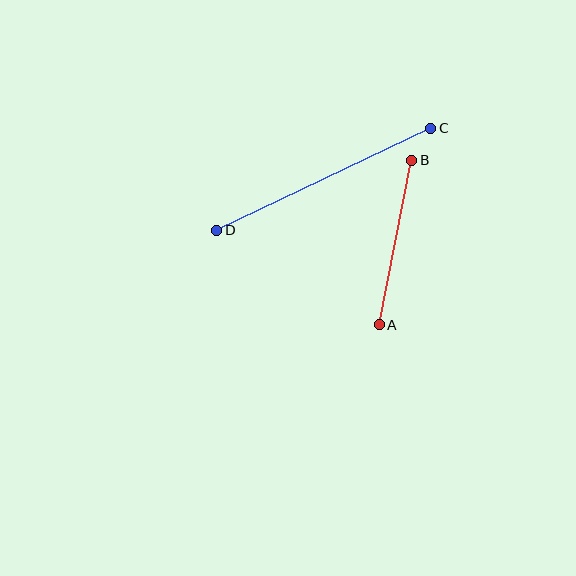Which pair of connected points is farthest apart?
Points C and D are farthest apart.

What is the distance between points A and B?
The distance is approximately 168 pixels.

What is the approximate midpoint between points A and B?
The midpoint is at approximately (395, 242) pixels.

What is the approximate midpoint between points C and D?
The midpoint is at approximately (324, 179) pixels.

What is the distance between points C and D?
The distance is approximately 237 pixels.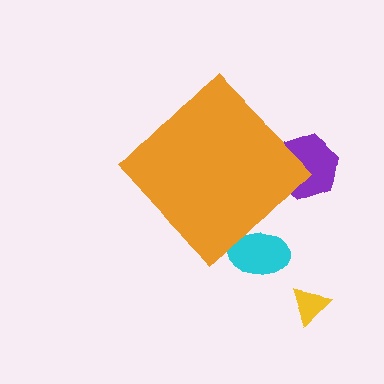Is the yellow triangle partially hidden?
No, the yellow triangle is fully visible.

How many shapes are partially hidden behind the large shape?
2 shapes are partially hidden.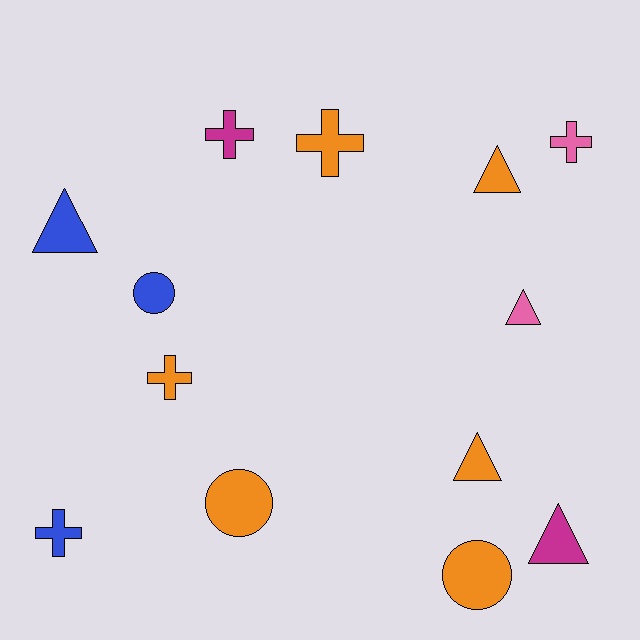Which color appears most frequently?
Orange, with 6 objects.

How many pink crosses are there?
There is 1 pink cross.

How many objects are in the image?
There are 13 objects.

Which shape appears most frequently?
Triangle, with 5 objects.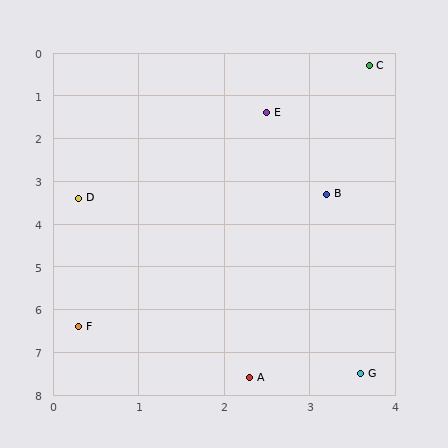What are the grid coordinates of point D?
Point D is at approximately (0.3, 3.4).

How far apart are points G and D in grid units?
Points G and D are about 5.3 grid units apart.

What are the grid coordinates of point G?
Point G is at approximately (3.6, 7.5).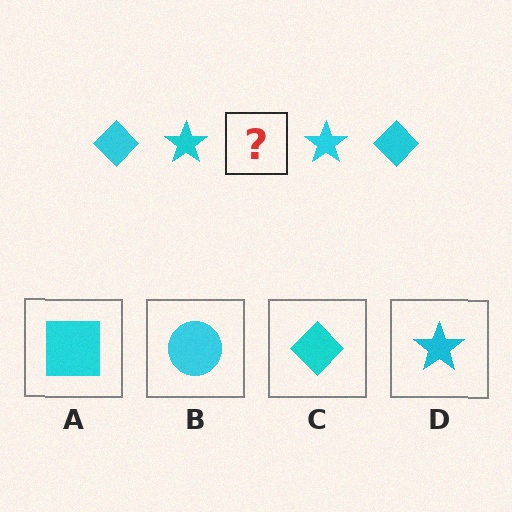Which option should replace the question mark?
Option C.